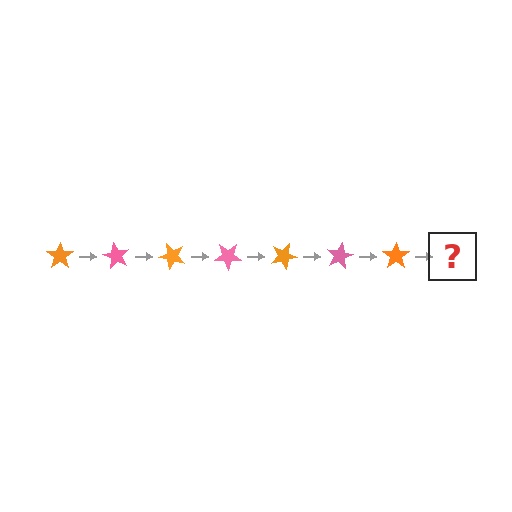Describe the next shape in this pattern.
It should be a pink star, rotated 420 degrees from the start.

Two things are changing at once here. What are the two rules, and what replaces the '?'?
The two rules are that it rotates 60 degrees each step and the color cycles through orange and pink. The '?' should be a pink star, rotated 420 degrees from the start.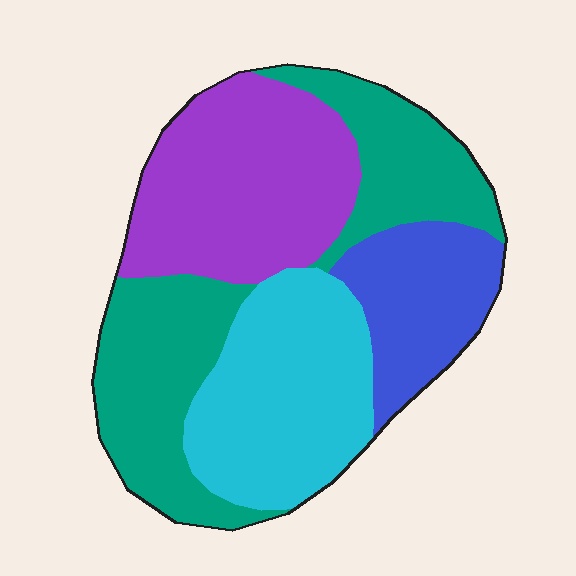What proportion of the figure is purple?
Purple covers roughly 25% of the figure.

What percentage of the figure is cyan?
Cyan covers roughly 25% of the figure.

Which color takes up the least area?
Blue, at roughly 15%.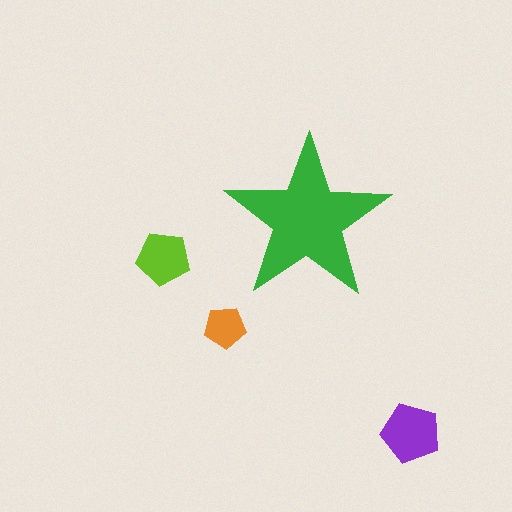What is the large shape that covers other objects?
A green star.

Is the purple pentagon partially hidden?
No, the purple pentagon is fully visible.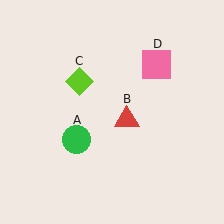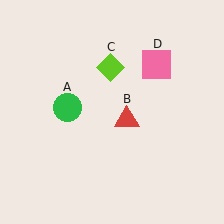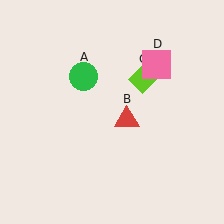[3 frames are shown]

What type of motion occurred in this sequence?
The green circle (object A), lime diamond (object C) rotated clockwise around the center of the scene.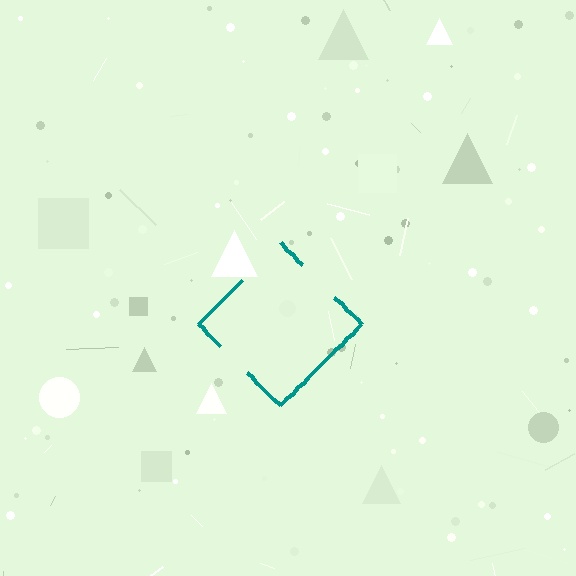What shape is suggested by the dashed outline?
The dashed outline suggests a diamond.